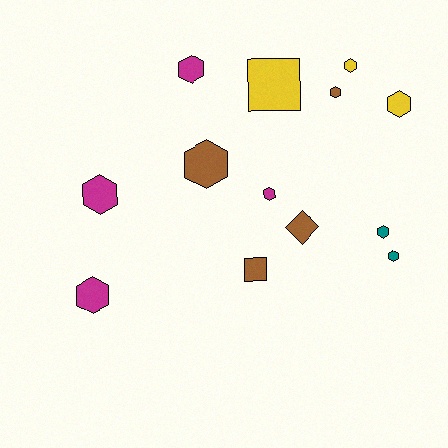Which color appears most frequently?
Brown, with 4 objects.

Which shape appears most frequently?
Hexagon, with 10 objects.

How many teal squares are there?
There are no teal squares.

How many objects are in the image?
There are 13 objects.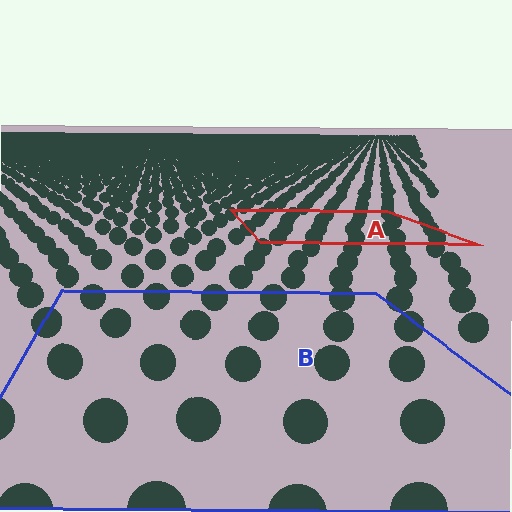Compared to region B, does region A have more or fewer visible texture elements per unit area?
Region A has more texture elements per unit area — they are packed more densely because it is farther away.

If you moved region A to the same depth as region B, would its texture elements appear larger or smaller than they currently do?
They would appear larger. At a closer depth, the same texture elements are projected at a bigger on-screen size.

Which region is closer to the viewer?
Region B is closer. The texture elements there are larger and more spread out.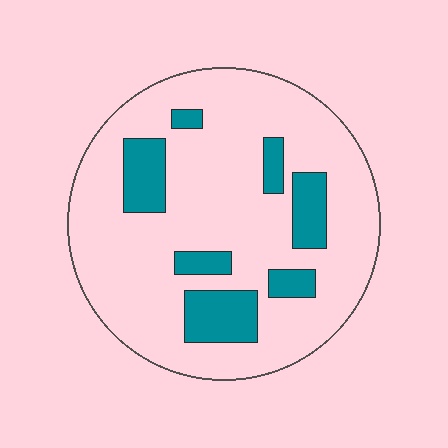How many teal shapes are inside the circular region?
7.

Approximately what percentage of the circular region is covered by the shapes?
Approximately 20%.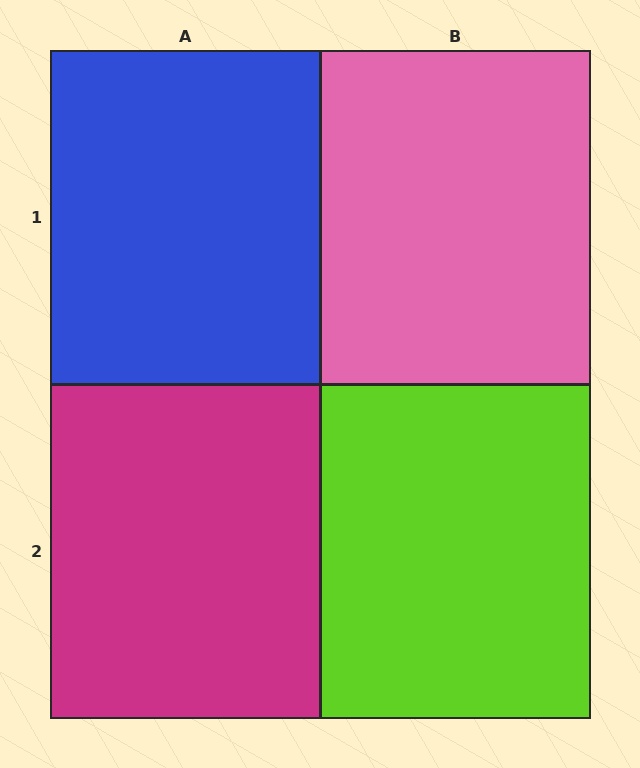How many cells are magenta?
1 cell is magenta.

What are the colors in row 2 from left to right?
Magenta, lime.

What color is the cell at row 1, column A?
Blue.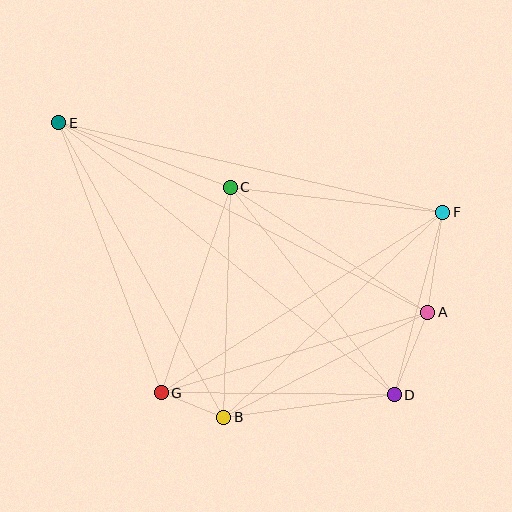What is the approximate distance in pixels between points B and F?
The distance between B and F is approximately 300 pixels.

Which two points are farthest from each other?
Points D and E are farthest from each other.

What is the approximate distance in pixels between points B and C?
The distance between B and C is approximately 231 pixels.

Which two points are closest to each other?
Points B and G are closest to each other.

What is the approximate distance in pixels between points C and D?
The distance between C and D is approximately 265 pixels.